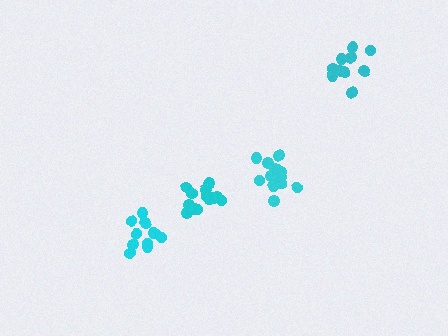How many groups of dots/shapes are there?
There are 4 groups.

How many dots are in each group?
Group 1: 13 dots, Group 2: 13 dots, Group 3: 10 dots, Group 4: 11 dots (47 total).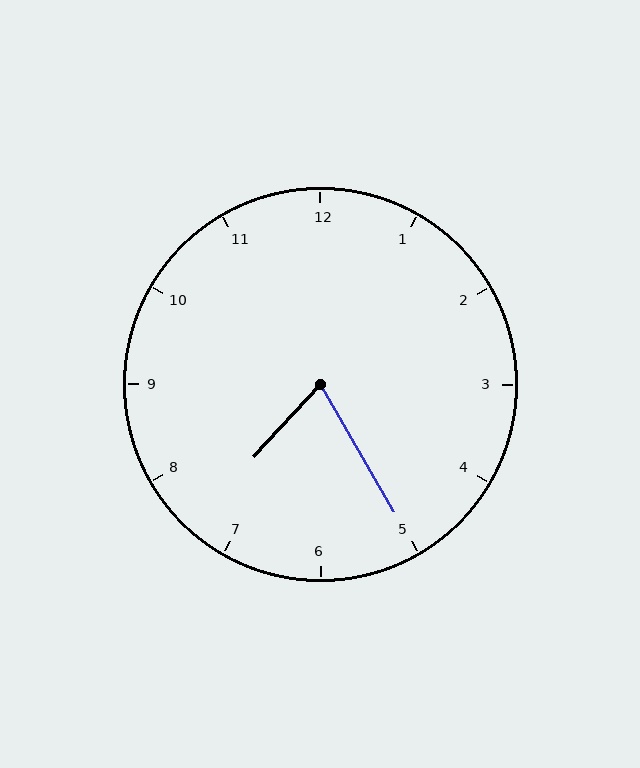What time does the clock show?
7:25.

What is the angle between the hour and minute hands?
Approximately 72 degrees.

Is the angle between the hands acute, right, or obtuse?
It is acute.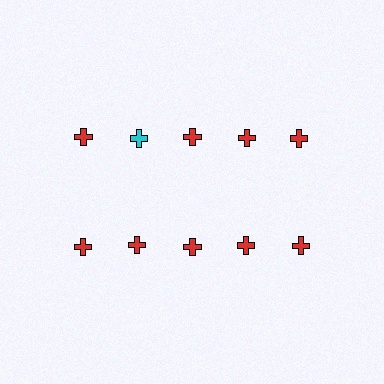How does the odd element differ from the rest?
It has a different color: cyan instead of red.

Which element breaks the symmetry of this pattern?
The cyan cross in the top row, second from left column breaks the symmetry. All other shapes are red crosses.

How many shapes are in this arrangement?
There are 10 shapes arranged in a grid pattern.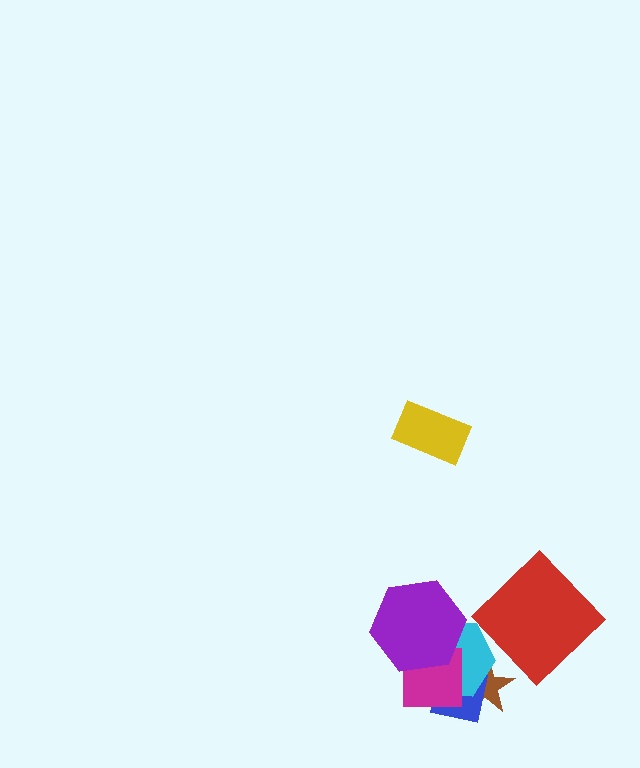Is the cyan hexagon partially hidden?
Yes, it is partially covered by another shape.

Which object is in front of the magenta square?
The purple hexagon is in front of the magenta square.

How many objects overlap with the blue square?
3 objects overlap with the blue square.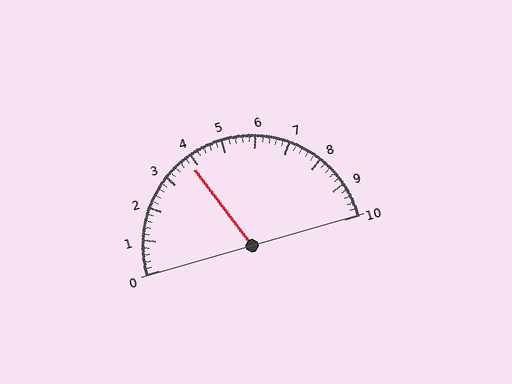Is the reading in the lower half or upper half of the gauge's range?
The reading is in the lower half of the range (0 to 10).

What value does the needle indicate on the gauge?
The needle indicates approximately 3.8.